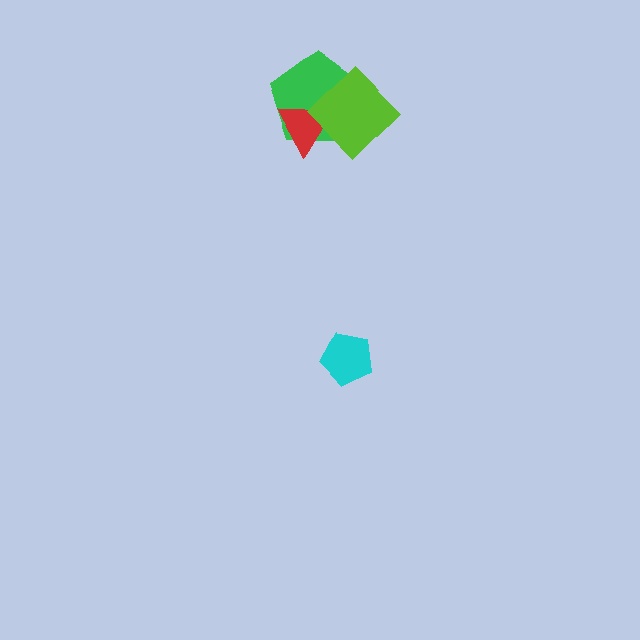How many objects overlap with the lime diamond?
2 objects overlap with the lime diamond.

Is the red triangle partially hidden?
Yes, it is partially covered by another shape.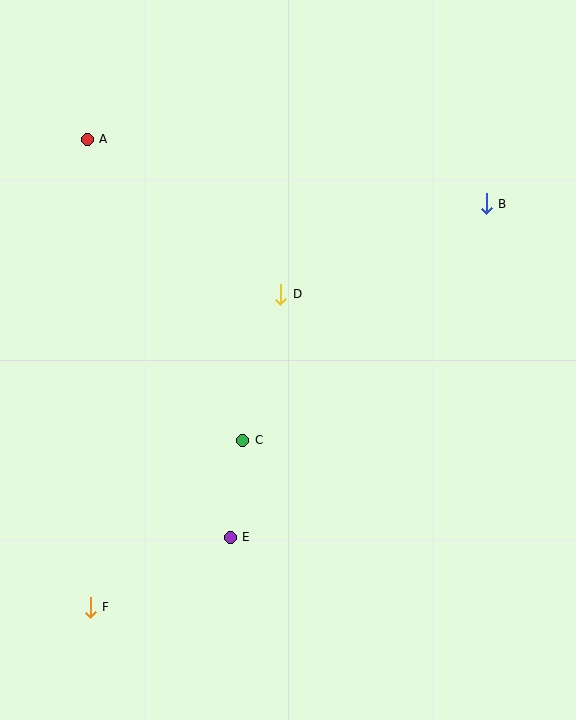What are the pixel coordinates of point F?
Point F is at (90, 607).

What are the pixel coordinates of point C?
Point C is at (243, 440).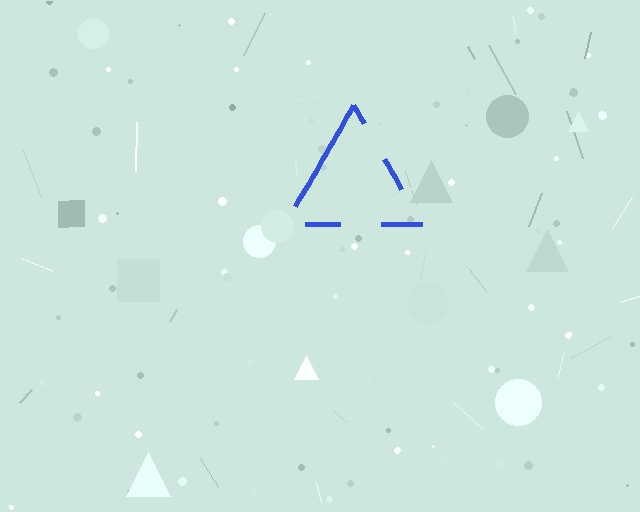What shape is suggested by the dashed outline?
The dashed outline suggests a triangle.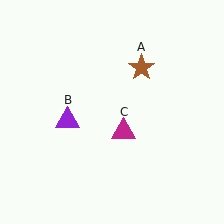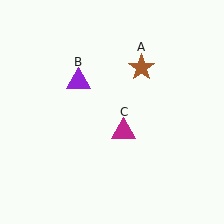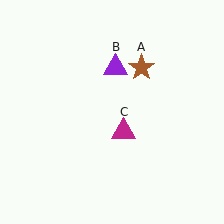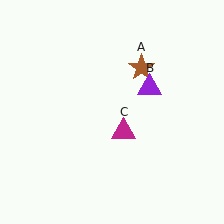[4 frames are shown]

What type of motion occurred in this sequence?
The purple triangle (object B) rotated clockwise around the center of the scene.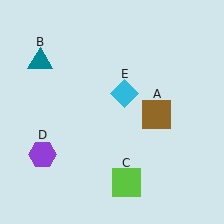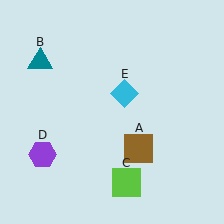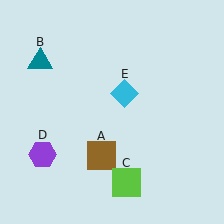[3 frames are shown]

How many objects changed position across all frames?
1 object changed position: brown square (object A).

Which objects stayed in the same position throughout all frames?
Teal triangle (object B) and lime square (object C) and purple hexagon (object D) and cyan diamond (object E) remained stationary.